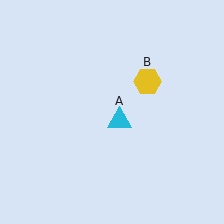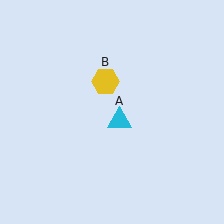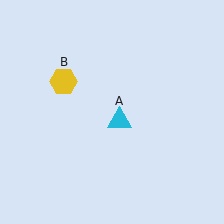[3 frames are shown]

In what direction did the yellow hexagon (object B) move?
The yellow hexagon (object B) moved left.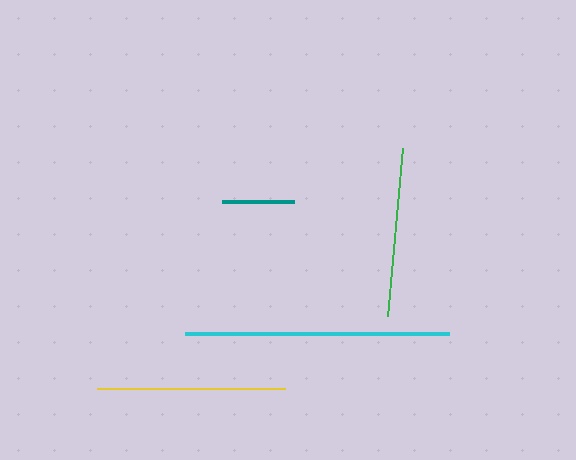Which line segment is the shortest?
The teal line is the shortest at approximately 73 pixels.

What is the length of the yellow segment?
The yellow segment is approximately 188 pixels long.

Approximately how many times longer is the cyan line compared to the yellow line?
The cyan line is approximately 1.4 times the length of the yellow line.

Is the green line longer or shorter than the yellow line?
The yellow line is longer than the green line.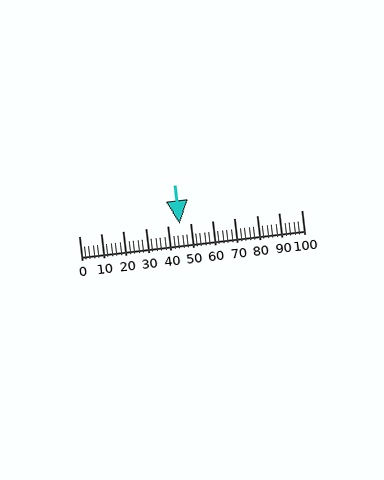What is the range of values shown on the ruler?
The ruler shows values from 0 to 100.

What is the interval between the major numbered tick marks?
The major tick marks are spaced 10 units apart.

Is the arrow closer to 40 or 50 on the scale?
The arrow is closer to 50.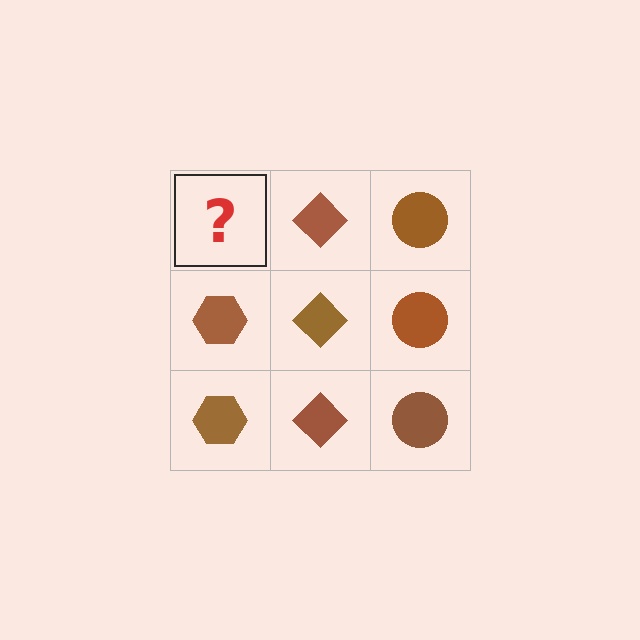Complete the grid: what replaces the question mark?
The question mark should be replaced with a brown hexagon.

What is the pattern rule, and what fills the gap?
The rule is that each column has a consistent shape. The gap should be filled with a brown hexagon.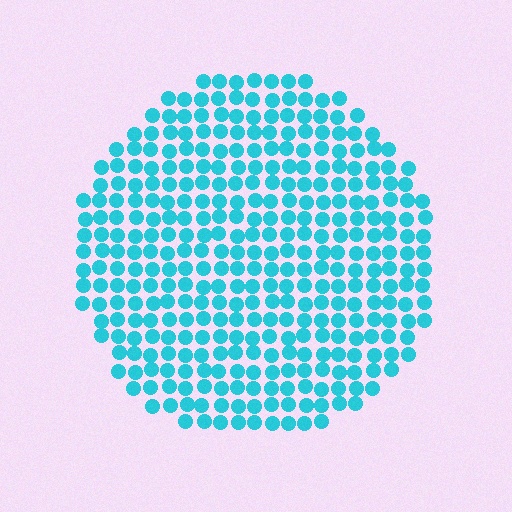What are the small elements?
The small elements are circles.